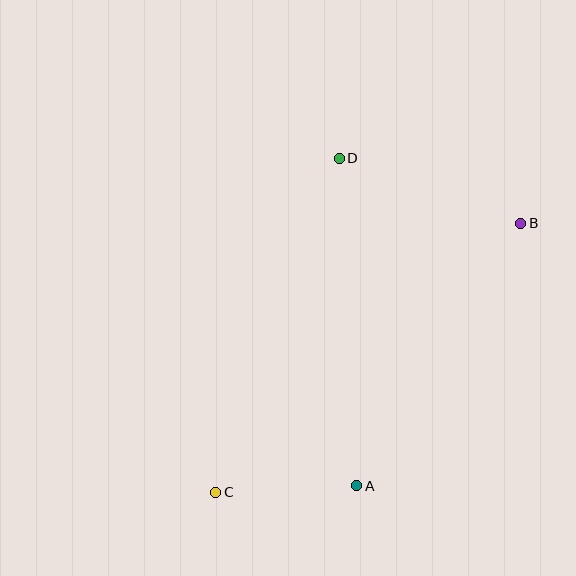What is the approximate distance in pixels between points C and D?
The distance between C and D is approximately 356 pixels.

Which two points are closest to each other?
Points A and C are closest to each other.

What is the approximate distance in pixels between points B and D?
The distance between B and D is approximately 193 pixels.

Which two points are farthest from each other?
Points B and C are farthest from each other.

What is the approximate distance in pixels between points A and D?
The distance between A and D is approximately 328 pixels.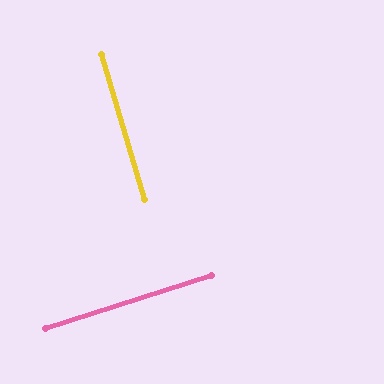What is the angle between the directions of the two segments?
Approximately 89 degrees.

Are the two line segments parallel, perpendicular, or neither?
Perpendicular — they meet at approximately 89°.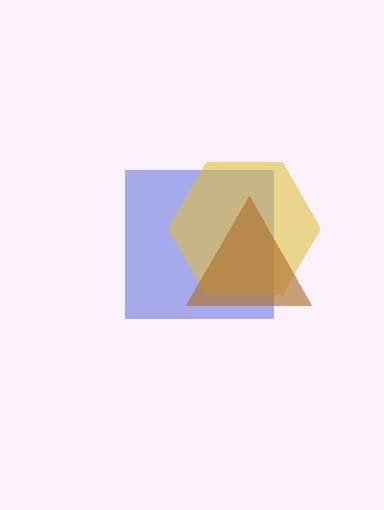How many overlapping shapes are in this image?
There are 3 overlapping shapes in the image.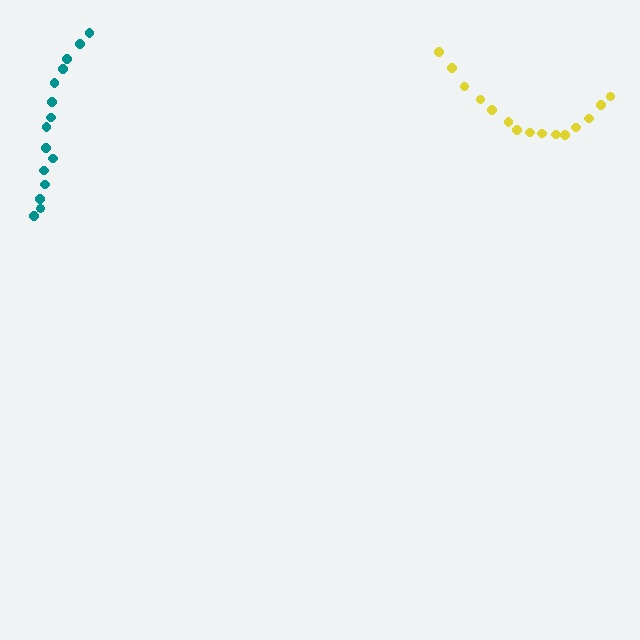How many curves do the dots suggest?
There are 2 distinct paths.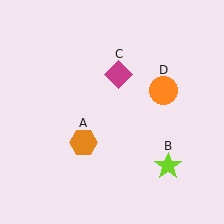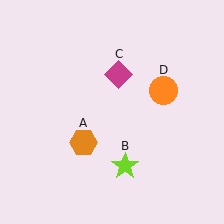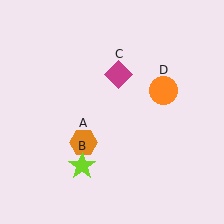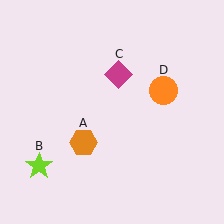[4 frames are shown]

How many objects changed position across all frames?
1 object changed position: lime star (object B).